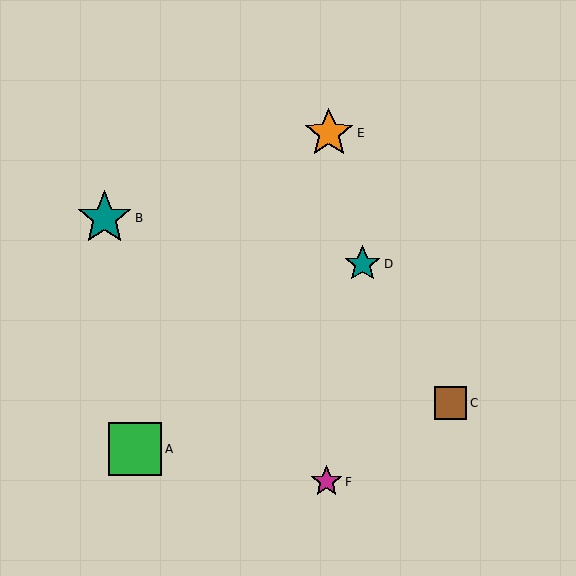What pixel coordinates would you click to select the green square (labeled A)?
Click at (135, 449) to select the green square A.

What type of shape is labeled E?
Shape E is an orange star.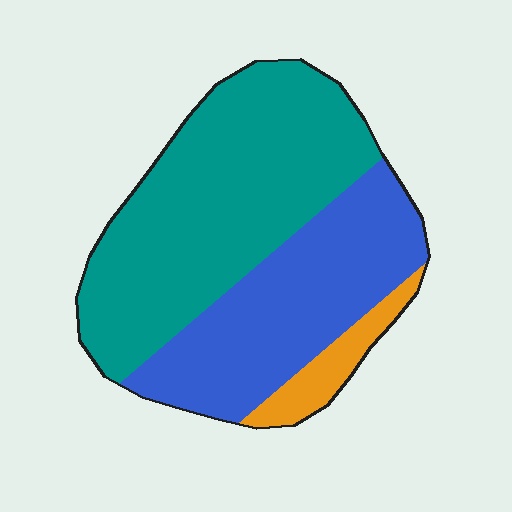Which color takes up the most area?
Teal, at roughly 55%.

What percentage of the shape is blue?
Blue takes up about three eighths (3/8) of the shape.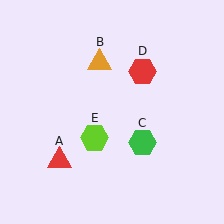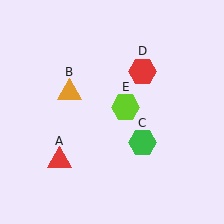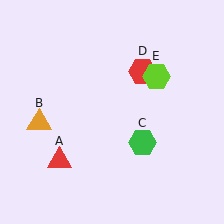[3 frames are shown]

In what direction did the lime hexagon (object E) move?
The lime hexagon (object E) moved up and to the right.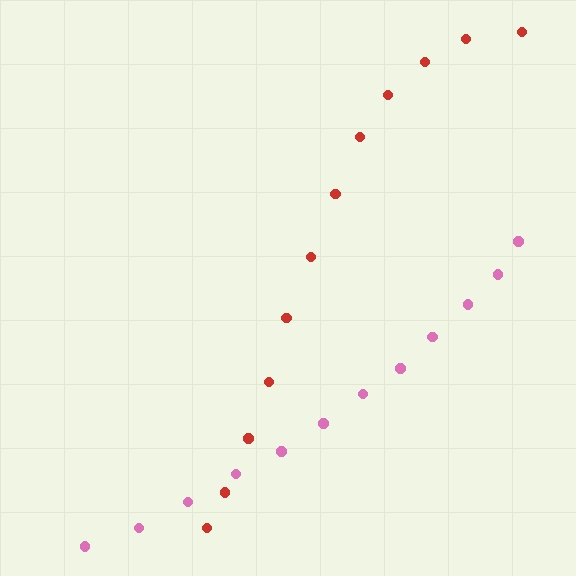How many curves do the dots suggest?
There are 2 distinct paths.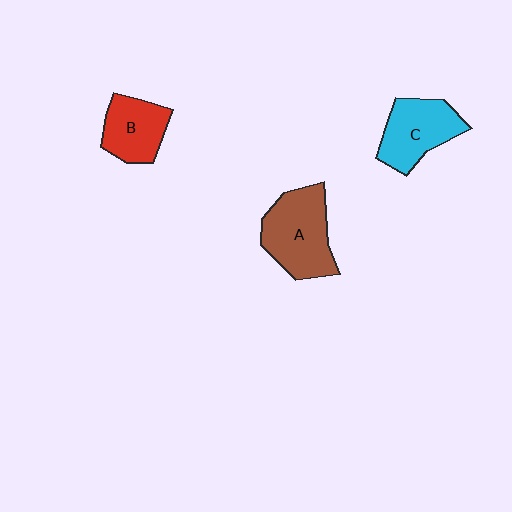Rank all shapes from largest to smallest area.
From largest to smallest: A (brown), C (cyan), B (red).